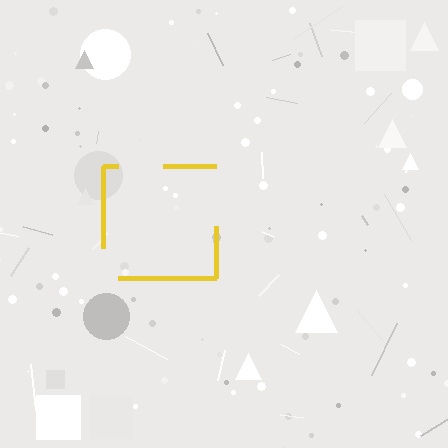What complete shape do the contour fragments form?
The contour fragments form a square.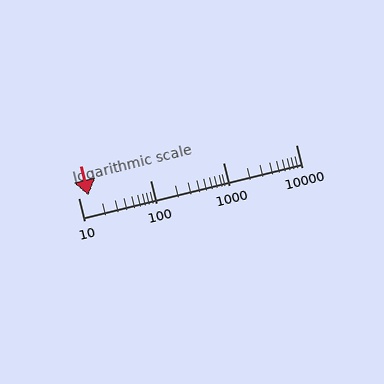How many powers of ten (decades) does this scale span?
The scale spans 3 decades, from 10 to 10000.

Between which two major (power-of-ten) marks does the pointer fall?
The pointer is between 10 and 100.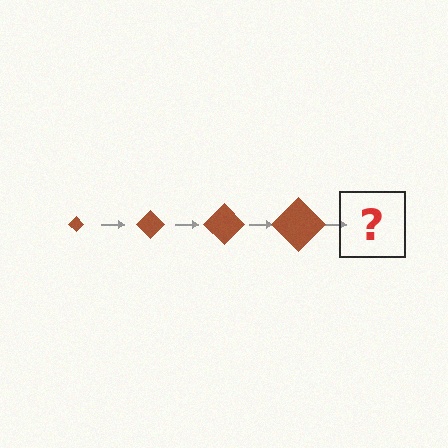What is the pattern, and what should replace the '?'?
The pattern is that the diamond gets progressively larger each step. The '?' should be a brown diamond, larger than the previous one.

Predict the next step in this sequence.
The next step is a brown diamond, larger than the previous one.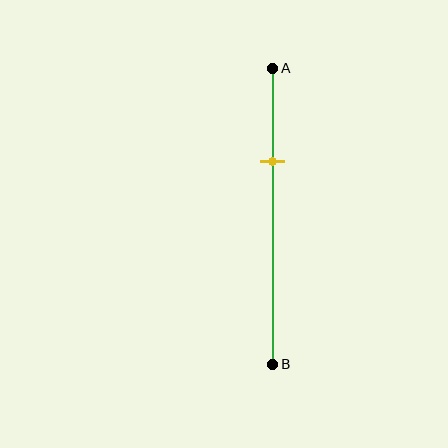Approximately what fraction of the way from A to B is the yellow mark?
The yellow mark is approximately 30% of the way from A to B.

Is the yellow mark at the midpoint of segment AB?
No, the mark is at about 30% from A, not at the 50% midpoint.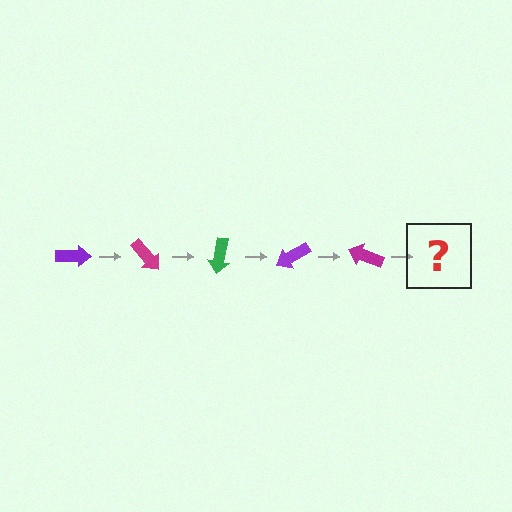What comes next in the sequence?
The next element should be a green arrow, rotated 250 degrees from the start.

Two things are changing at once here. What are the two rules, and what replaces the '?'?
The two rules are that it rotates 50 degrees each step and the color cycles through purple, magenta, and green. The '?' should be a green arrow, rotated 250 degrees from the start.